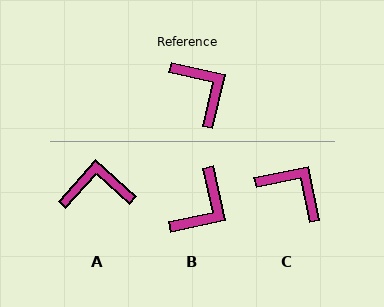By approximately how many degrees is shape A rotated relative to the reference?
Approximately 61 degrees counter-clockwise.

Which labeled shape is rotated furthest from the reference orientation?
B, about 64 degrees away.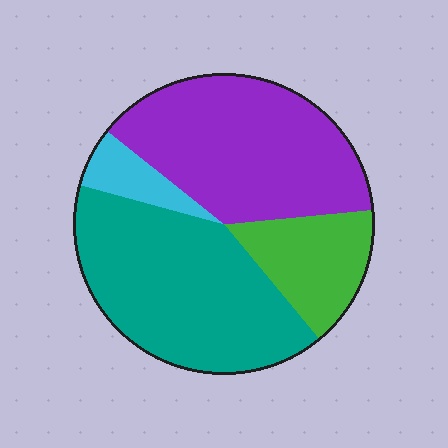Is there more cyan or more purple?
Purple.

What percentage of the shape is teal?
Teal covers 40% of the shape.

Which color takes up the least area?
Cyan, at roughly 5%.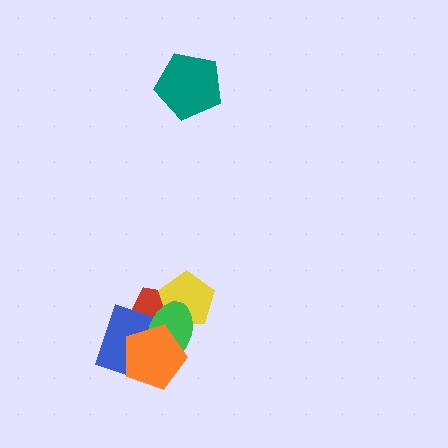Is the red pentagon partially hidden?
Yes, it is partially covered by another shape.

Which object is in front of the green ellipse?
The orange pentagon is in front of the green ellipse.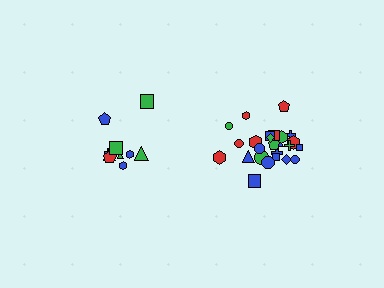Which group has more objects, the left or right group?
The right group.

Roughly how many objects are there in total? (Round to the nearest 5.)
Roughly 35 objects in total.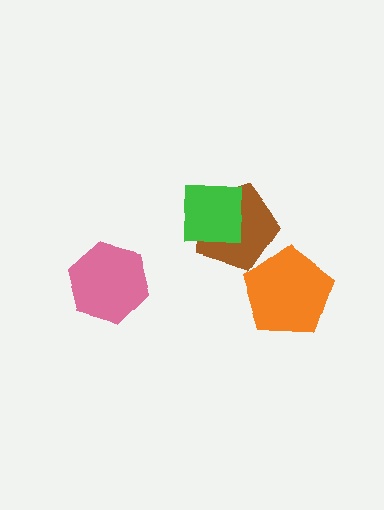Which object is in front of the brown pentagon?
The green square is in front of the brown pentagon.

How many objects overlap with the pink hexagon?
0 objects overlap with the pink hexagon.